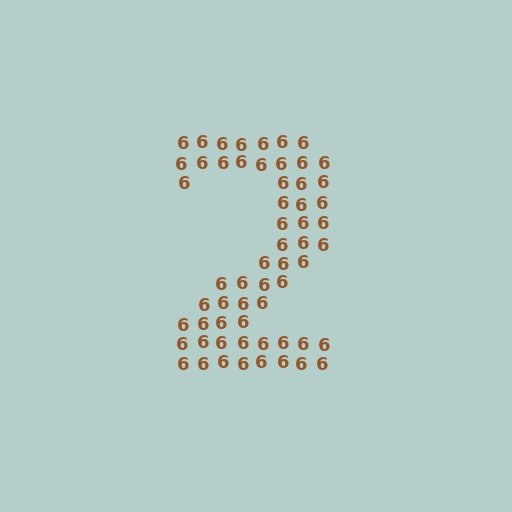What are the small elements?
The small elements are digit 6's.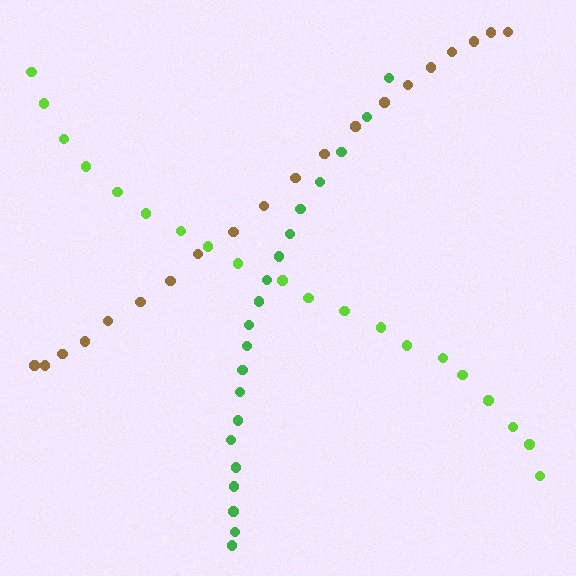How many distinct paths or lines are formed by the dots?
There are 3 distinct paths.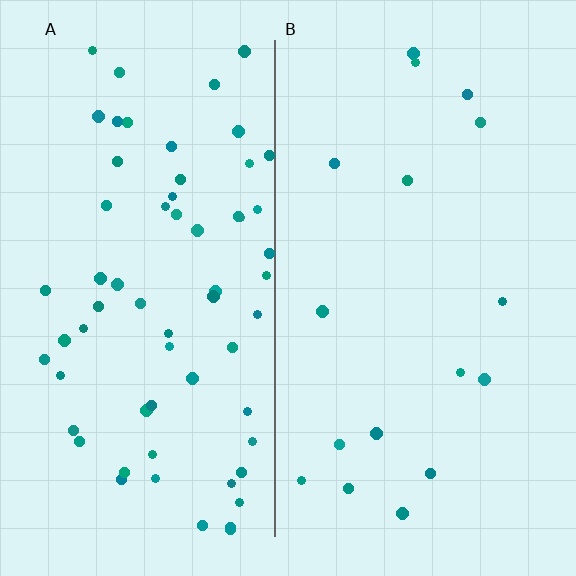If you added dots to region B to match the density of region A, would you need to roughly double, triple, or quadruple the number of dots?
Approximately quadruple.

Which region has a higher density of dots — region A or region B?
A (the left).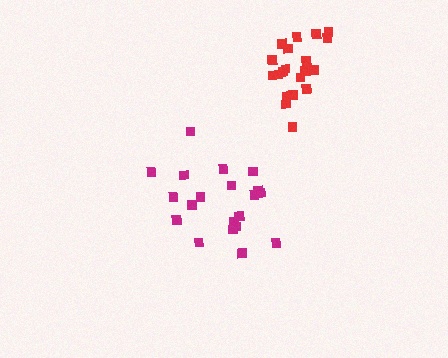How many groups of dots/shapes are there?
There are 2 groups.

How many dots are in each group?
Group 1: 20 dots, Group 2: 20 dots (40 total).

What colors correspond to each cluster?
The clusters are colored: magenta, red.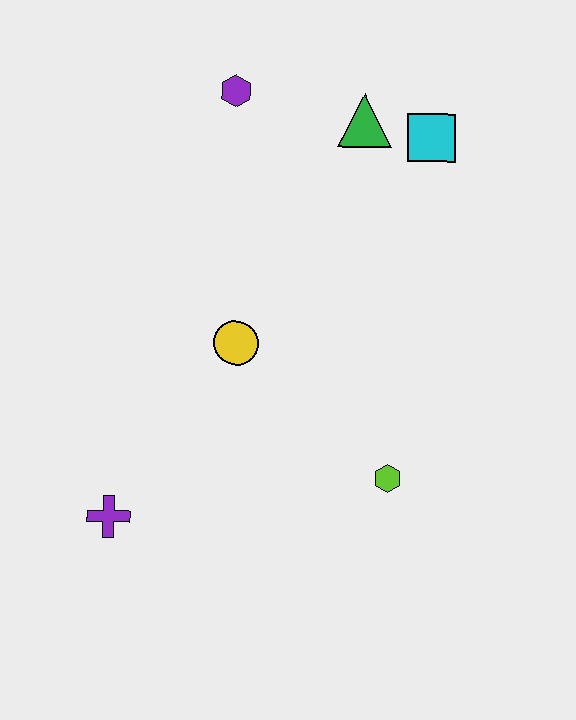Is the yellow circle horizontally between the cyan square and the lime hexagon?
No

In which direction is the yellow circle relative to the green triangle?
The yellow circle is below the green triangle.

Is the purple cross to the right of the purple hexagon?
No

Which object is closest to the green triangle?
The cyan square is closest to the green triangle.